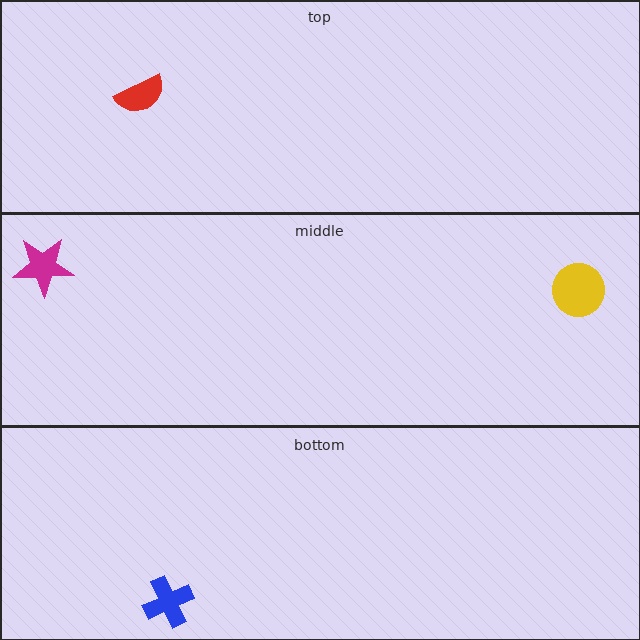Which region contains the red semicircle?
The top region.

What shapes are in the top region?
The red semicircle.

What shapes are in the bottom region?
The blue cross.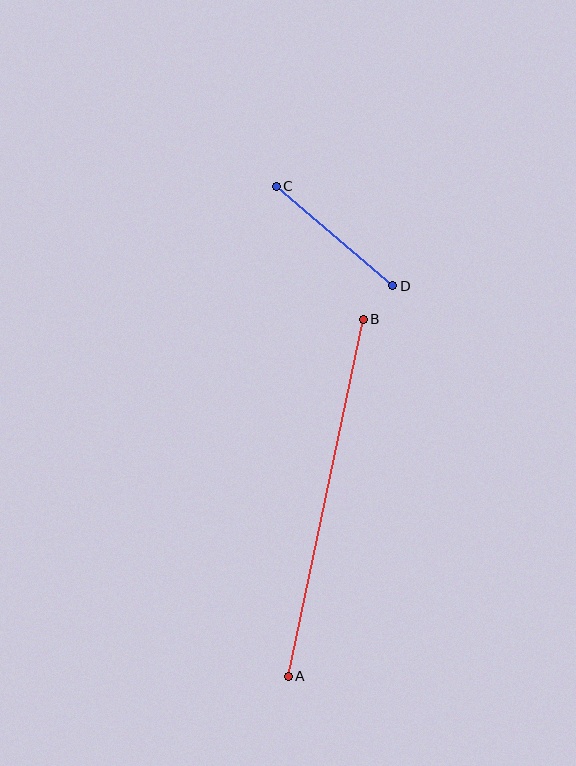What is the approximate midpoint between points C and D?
The midpoint is at approximately (334, 236) pixels.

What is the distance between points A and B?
The distance is approximately 364 pixels.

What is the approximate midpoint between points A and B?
The midpoint is at approximately (326, 498) pixels.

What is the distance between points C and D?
The distance is approximately 153 pixels.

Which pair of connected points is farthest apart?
Points A and B are farthest apart.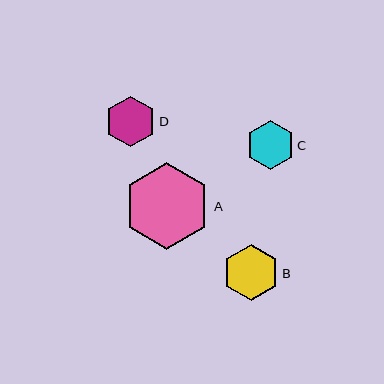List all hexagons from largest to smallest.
From largest to smallest: A, B, D, C.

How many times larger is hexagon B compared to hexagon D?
Hexagon B is approximately 1.1 times the size of hexagon D.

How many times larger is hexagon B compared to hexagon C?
Hexagon B is approximately 1.2 times the size of hexagon C.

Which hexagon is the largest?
Hexagon A is the largest with a size of approximately 87 pixels.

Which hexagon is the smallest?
Hexagon C is the smallest with a size of approximately 48 pixels.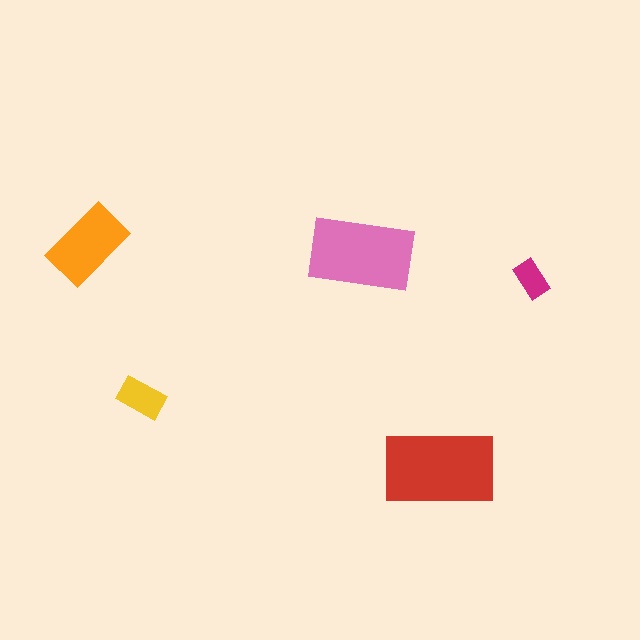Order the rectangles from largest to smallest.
the red one, the pink one, the orange one, the yellow one, the magenta one.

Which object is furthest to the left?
The orange rectangle is leftmost.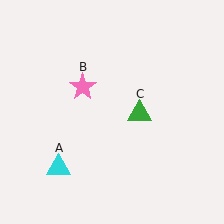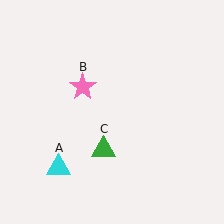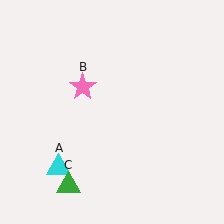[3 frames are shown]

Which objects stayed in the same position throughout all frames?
Cyan triangle (object A) and pink star (object B) remained stationary.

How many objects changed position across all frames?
1 object changed position: green triangle (object C).